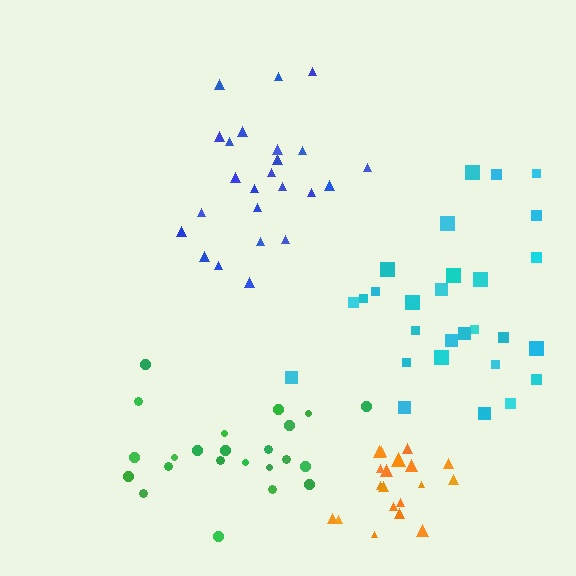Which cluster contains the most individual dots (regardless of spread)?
Cyan (28).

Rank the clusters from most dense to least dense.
orange, blue, green, cyan.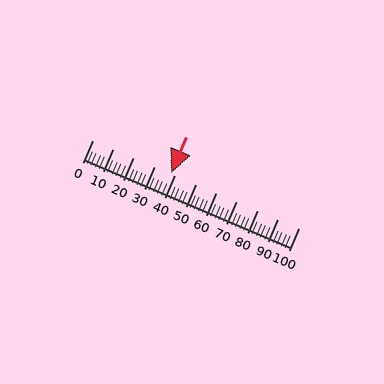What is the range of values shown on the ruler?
The ruler shows values from 0 to 100.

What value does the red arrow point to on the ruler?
The red arrow points to approximately 38.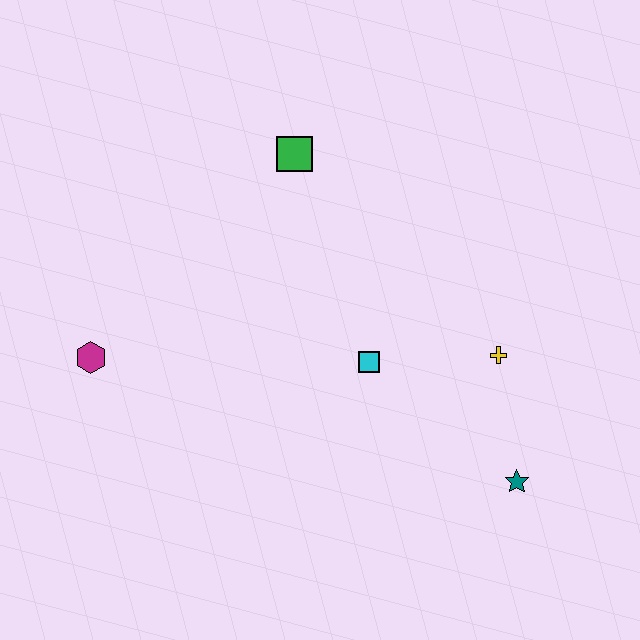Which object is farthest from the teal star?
The magenta hexagon is farthest from the teal star.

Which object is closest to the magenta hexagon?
The cyan square is closest to the magenta hexagon.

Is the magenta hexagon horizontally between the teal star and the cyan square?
No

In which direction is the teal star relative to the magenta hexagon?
The teal star is to the right of the magenta hexagon.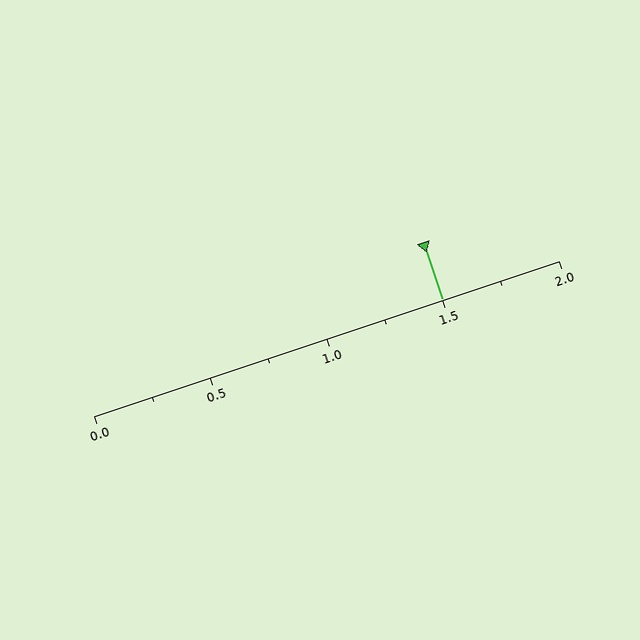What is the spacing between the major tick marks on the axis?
The major ticks are spaced 0.5 apart.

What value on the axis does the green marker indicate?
The marker indicates approximately 1.5.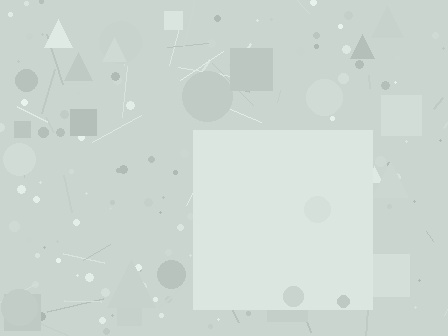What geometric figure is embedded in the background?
A square is embedded in the background.